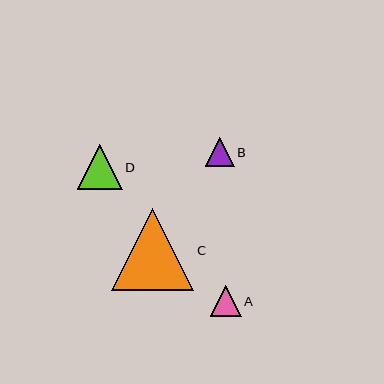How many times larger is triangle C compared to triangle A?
Triangle C is approximately 2.7 times the size of triangle A.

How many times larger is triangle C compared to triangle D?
Triangle C is approximately 1.8 times the size of triangle D.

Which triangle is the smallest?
Triangle B is the smallest with a size of approximately 29 pixels.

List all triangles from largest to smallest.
From largest to smallest: C, D, A, B.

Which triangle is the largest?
Triangle C is the largest with a size of approximately 82 pixels.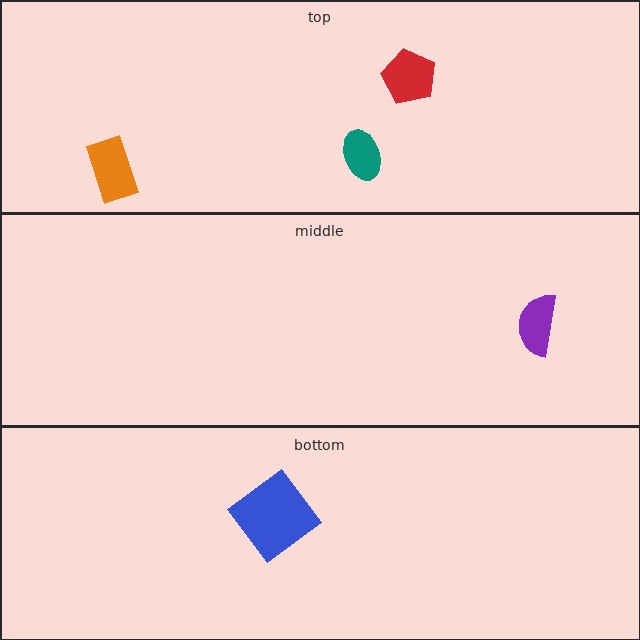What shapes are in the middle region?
The purple semicircle.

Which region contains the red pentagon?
The top region.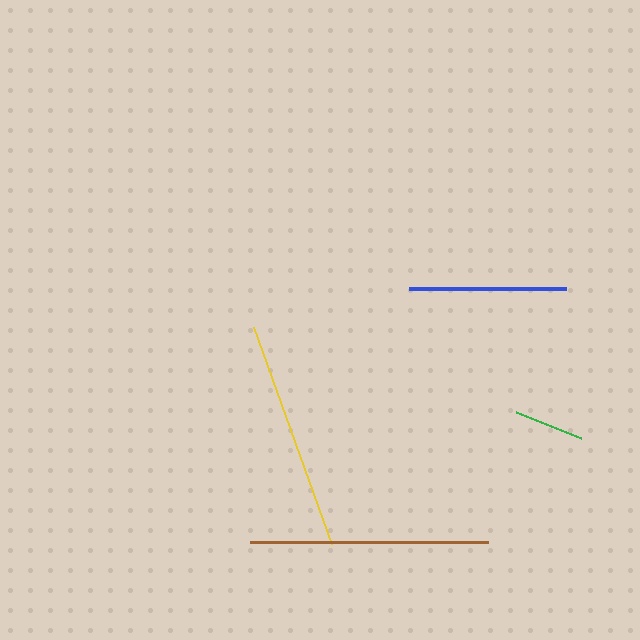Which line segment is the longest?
The brown line is the longest at approximately 238 pixels.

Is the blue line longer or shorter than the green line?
The blue line is longer than the green line.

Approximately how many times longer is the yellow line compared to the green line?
The yellow line is approximately 3.3 times the length of the green line.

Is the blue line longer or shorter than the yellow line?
The yellow line is longer than the blue line.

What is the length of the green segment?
The green segment is approximately 70 pixels long.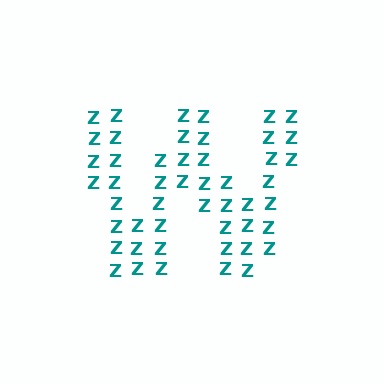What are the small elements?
The small elements are letter Z's.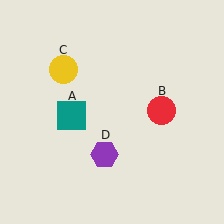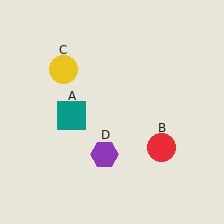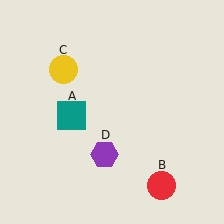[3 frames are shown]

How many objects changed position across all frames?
1 object changed position: red circle (object B).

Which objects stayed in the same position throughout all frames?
Teal square (object A) and yellow circle (object C) and purple hexagon (object D) remained stationary.